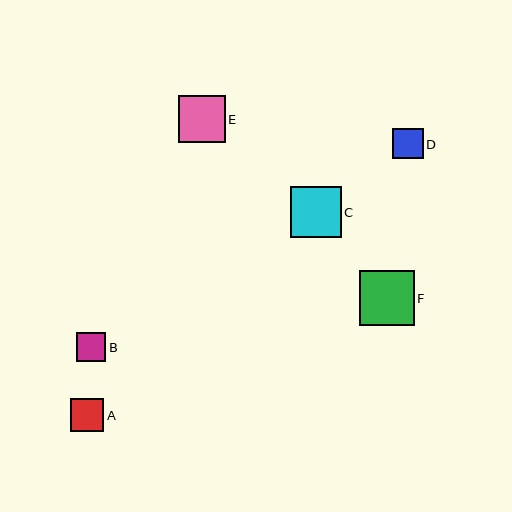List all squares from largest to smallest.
From largest to smallest: F, C, E, A, D, B.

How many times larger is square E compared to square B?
Square E is approximately 1.6 times the size of square B.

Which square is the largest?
Square F is the largest with a size of approximately 55 pixels.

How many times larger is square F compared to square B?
Square F is approximately 1.9 times the size of square B.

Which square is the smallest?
Square B is the smallest with a size of approximately 29 pixels.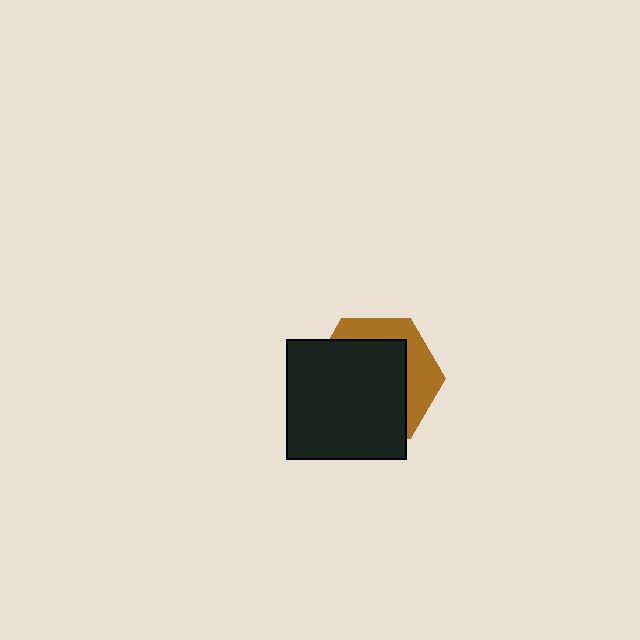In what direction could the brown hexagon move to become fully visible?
The brown hexagon could move toward the upper-right. That would shift it out from behind the black square entirely.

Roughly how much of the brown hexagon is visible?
A small part of it is visible (roughly 32%).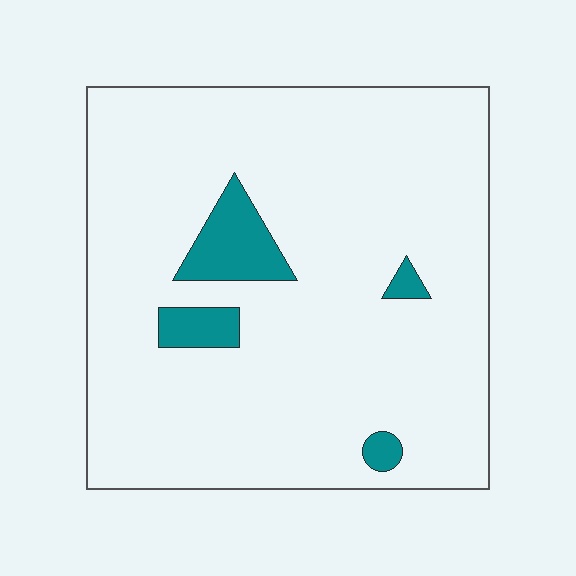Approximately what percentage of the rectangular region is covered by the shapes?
Approximately 10%.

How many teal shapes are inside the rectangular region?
4.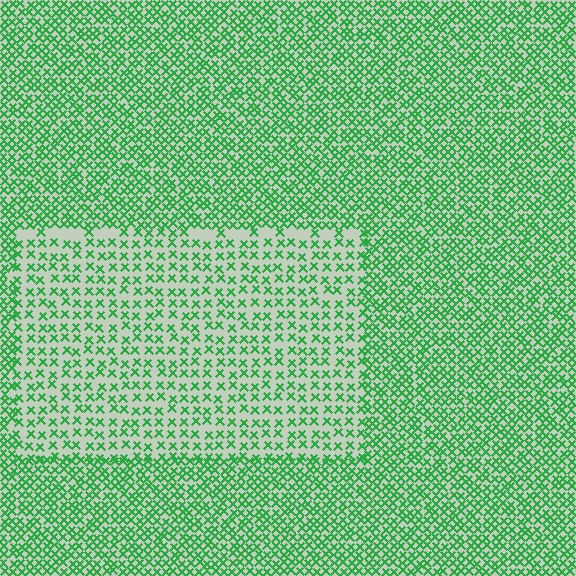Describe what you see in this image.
The image contains small green elements arranged at two different densities. A rectangle-shaped region is visible where the elements are less densely packed than the surrounding area.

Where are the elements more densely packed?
The elements are more densely packed outside the rectangle boundary.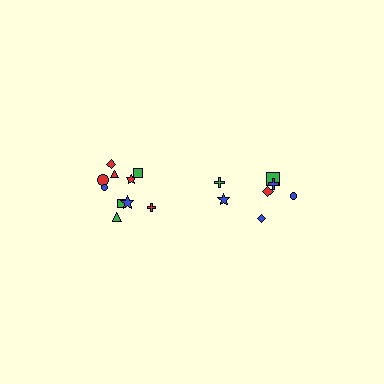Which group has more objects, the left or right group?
The left group.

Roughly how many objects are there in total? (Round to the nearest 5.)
Roughly 15 objects in total.